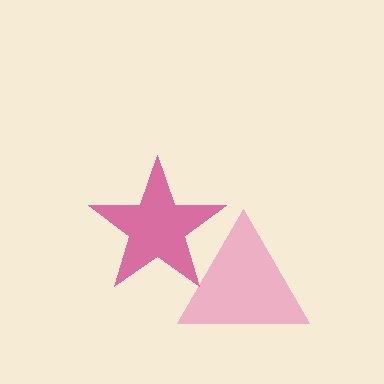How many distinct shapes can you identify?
There are 2 distinct shapes: a magenta star, a pink triangle.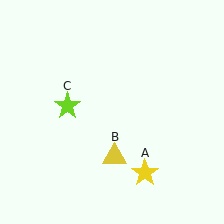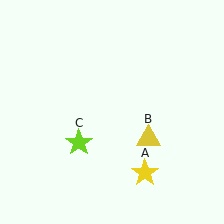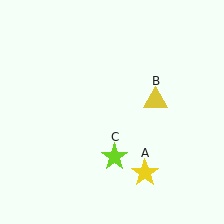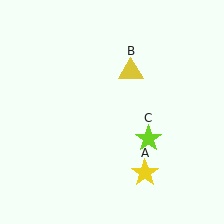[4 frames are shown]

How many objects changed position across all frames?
2 objects changed position: yellow triangle (object B), lime star (object C).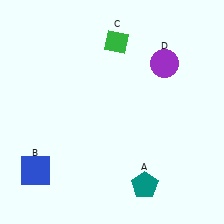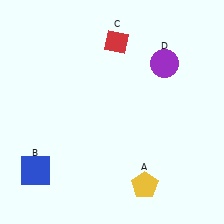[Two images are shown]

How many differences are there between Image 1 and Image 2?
There are 2 differences between the two images.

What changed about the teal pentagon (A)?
In Image 1, A is teal. In Image 2, it changed to yellow.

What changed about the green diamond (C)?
In Image 1, C is green. In Image 2, it changed to red.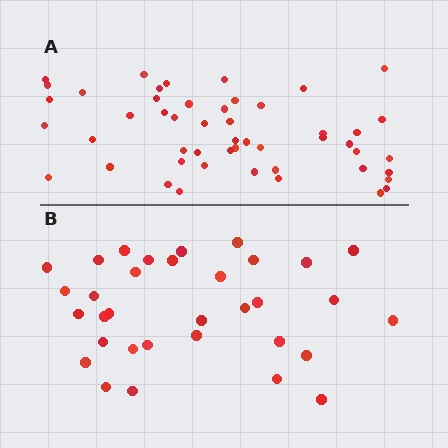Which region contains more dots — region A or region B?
Region A (the top region) has more dots.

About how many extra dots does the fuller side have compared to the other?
Region A has approximately 15 more dots than region B.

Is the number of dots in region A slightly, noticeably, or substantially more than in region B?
Region A has substantially more. The ratio is roughly 1.5 to 1.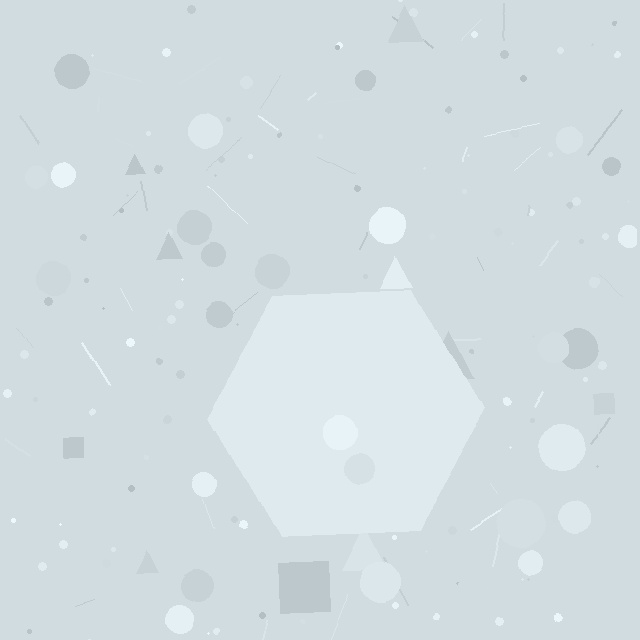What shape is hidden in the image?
A hexagon is hidden in the image.